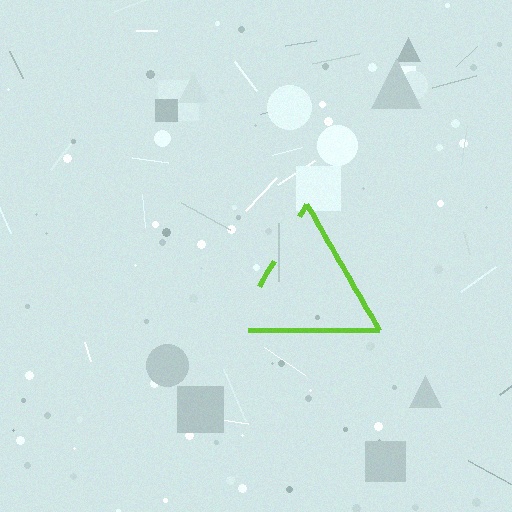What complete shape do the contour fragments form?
The contour fragments form a triangle.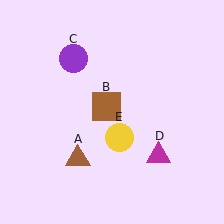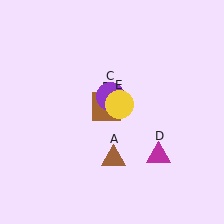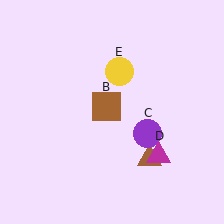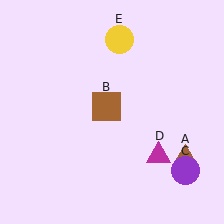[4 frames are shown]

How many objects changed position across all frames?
3 objects changed position: brown triangle (object A), purple circle (object C), yellow circle (object E).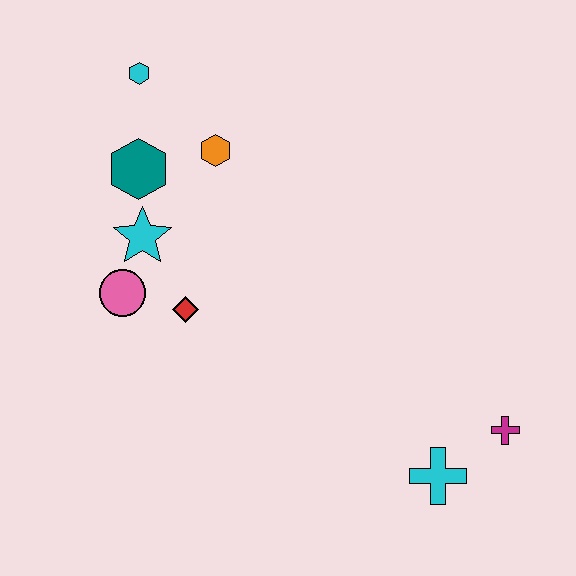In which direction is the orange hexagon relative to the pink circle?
The orange hexagon is above the pink circle.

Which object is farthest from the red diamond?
The magenta cross is farthest from the red diamond.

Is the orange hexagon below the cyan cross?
No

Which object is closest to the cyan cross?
The magenta cross is closest to the cyan cross.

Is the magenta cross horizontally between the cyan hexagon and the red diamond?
No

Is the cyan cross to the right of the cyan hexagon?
Yes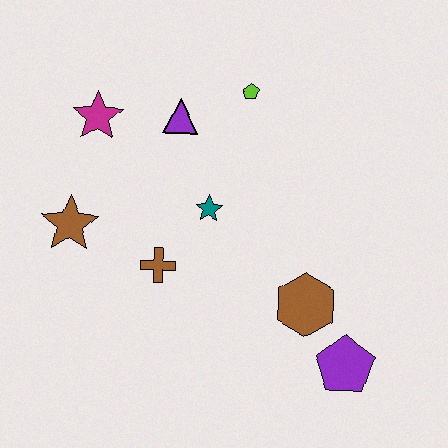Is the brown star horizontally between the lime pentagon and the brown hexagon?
No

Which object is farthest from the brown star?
The purple pentagon is farthest from the brown star.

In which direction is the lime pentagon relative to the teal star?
The lime pentagon is above the teal star.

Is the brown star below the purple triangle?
Yes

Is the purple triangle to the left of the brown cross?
No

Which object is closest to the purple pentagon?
The brown hexagon is closest to the purple pentagon.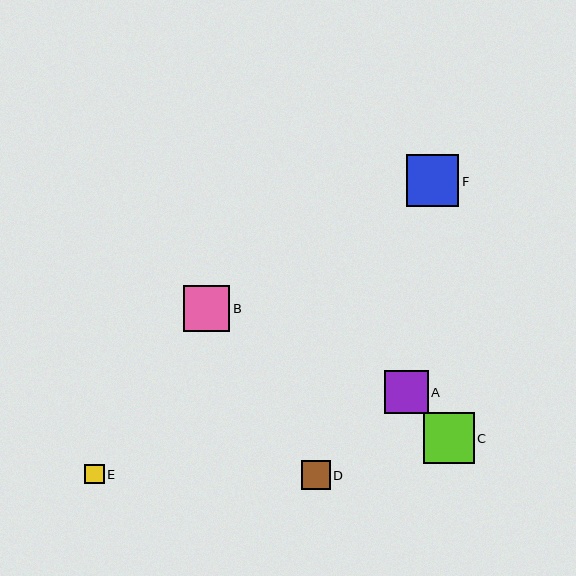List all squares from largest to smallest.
From largest to smallest: F, C, B, A, D, E.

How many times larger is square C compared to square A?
Square C is approximately 1.2 times the size of square A.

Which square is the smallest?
Square E is the smallest with a size of approximately 19 pixels.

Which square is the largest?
Square F is the largest with a size of approximately 53 pixels.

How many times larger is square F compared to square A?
Square F is approximately 1.2 times the size of square A.